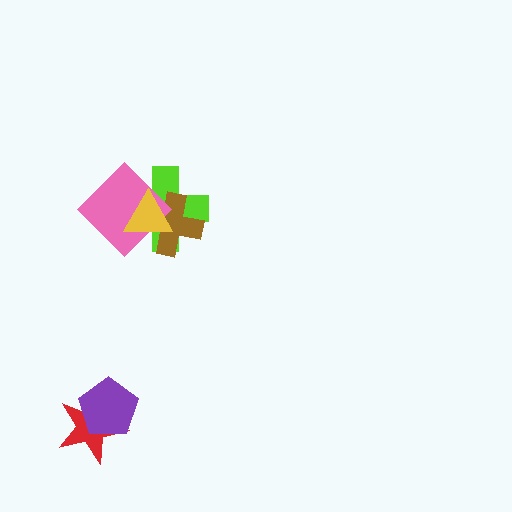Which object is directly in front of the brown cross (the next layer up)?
The pink diamond is directly in front of the brown cross.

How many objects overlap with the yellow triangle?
3 objects overlap with the yellow triangle.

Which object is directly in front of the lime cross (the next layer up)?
The brown cross is directly in front of the lime cross.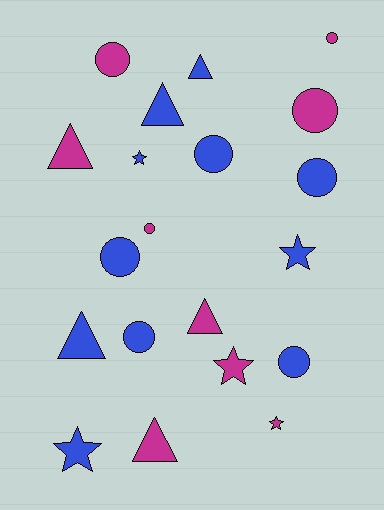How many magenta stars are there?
There are 2 magenta stars.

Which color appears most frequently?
Blue, with 11 objects.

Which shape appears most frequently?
Circle, with 9 objects.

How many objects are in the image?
There are 20 objects.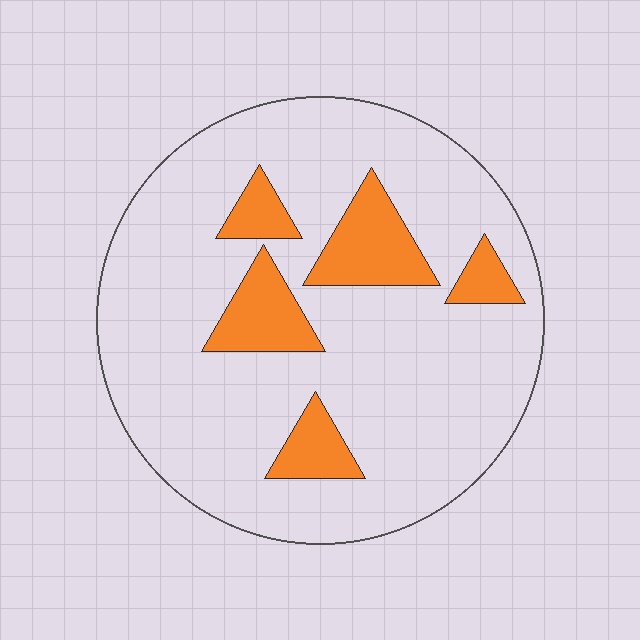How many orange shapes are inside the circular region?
5.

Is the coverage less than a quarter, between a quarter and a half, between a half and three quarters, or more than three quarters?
Less than a quarter.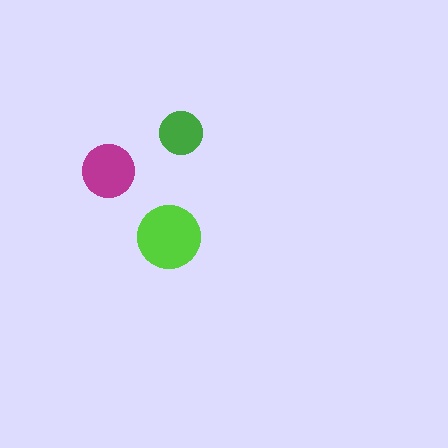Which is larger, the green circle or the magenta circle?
The magenta one.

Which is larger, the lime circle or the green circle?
The lime one.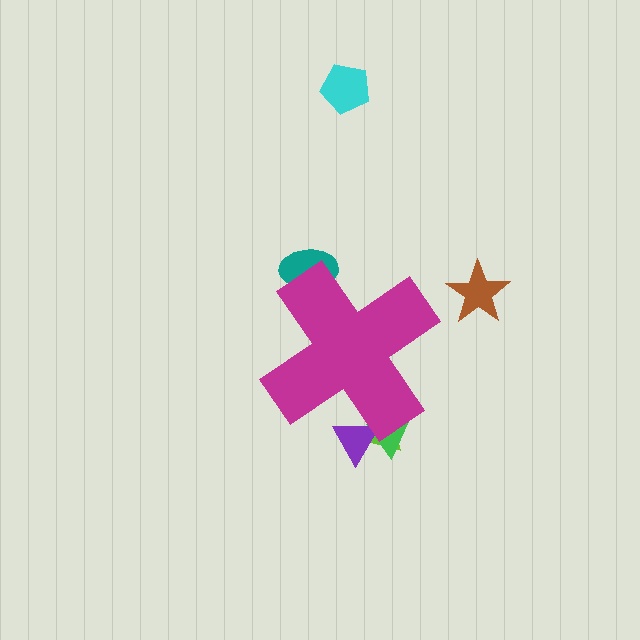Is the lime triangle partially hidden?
Yes, the lime triangle is partially hidden behind the magenta cross.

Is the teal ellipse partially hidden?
Yes, the teal ellipse is partially hidden behind the magenta cross.